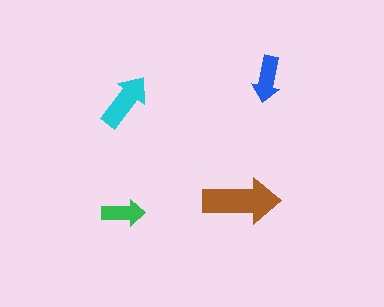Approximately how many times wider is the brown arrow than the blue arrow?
About 1.5 times wider.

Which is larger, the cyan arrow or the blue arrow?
The cyan one.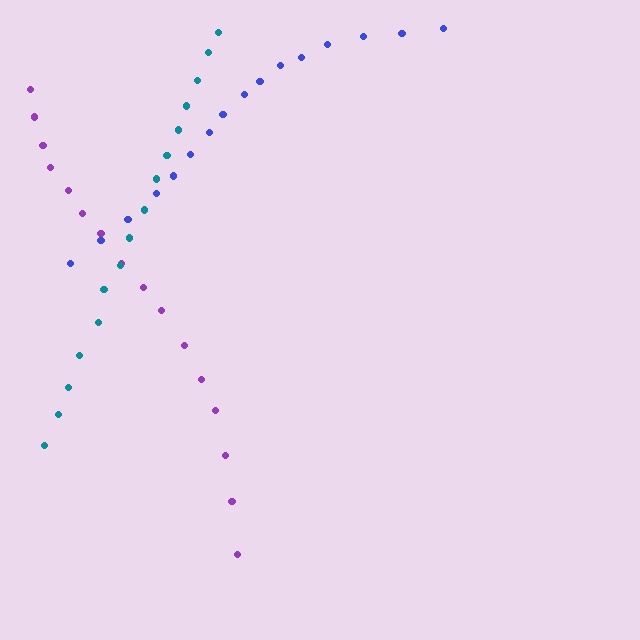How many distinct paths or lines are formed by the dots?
There are 3 distinct paths.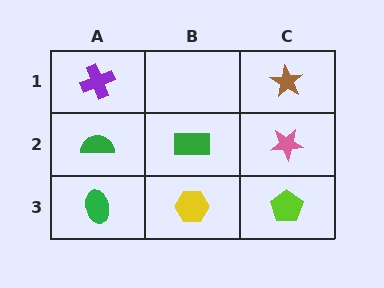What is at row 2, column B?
A green rectangle.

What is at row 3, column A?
A green ellipse.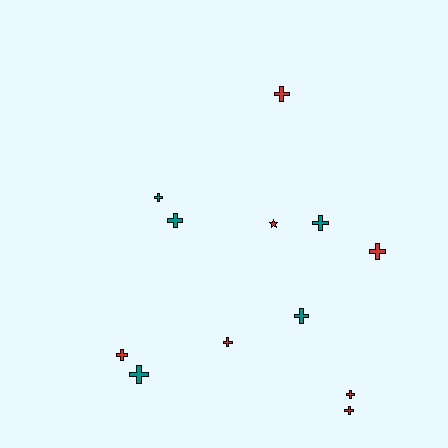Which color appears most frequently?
Red, with 7 objects.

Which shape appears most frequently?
Cross, with 11 objects.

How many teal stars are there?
There are no teal stars.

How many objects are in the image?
There are 12 objects.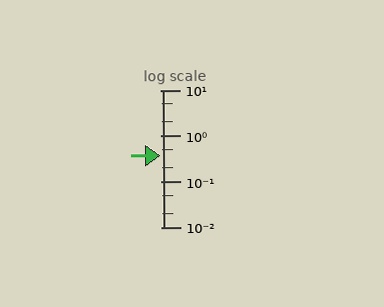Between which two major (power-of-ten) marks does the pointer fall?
The pointer is between 0.1 and 1.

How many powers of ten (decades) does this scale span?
The scale spans 3 decades, from 0.01 to 10.